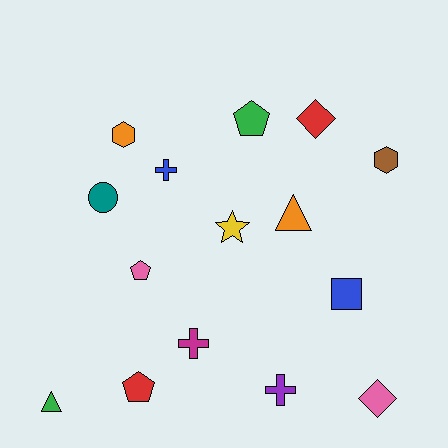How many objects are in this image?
There are 15 objects.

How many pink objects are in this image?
There are 2 pink objects.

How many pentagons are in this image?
There are 3 pentagons.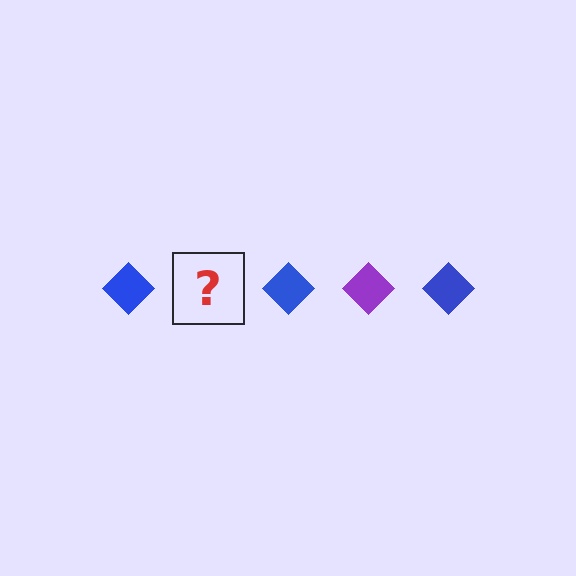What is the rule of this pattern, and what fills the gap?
The rule is that the pattern cycles through blue, purple diamonds. The gap should be filled with a purple diamond.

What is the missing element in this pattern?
The missing element is a purple diamond.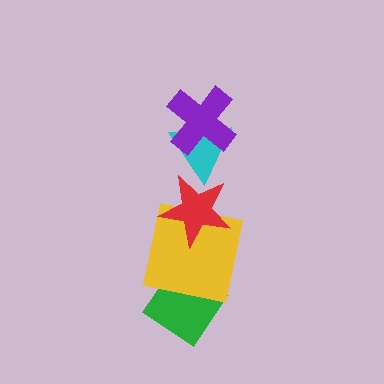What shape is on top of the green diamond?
The yellow square is on top of the green diamond.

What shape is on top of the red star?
The cyan triangle is on top of the red star.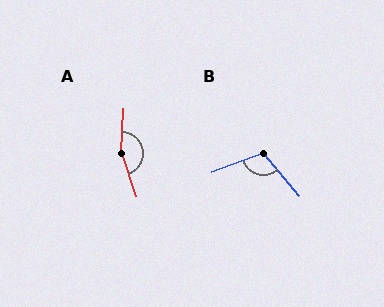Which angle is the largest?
A, at approximately 159 degrees.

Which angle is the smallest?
B, at approximately 111 degrees.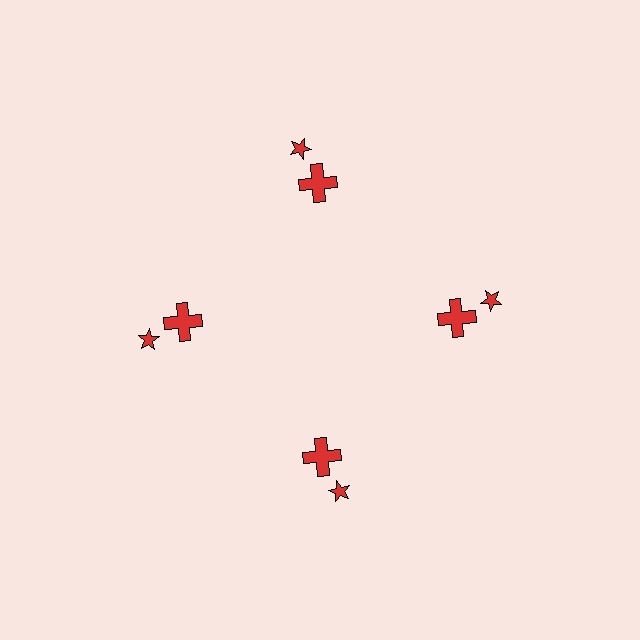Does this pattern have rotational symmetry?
Yes, this pattern has 4-fold rotational symmetry. It looks the same after rotating 90 degrees around the center.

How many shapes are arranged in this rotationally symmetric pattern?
There are 8 shapes, arranged in 4 groups of 2.